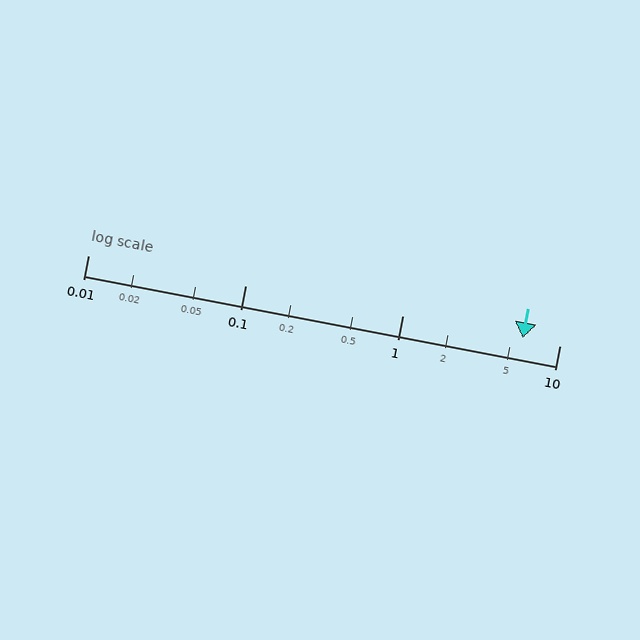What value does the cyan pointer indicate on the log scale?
The pointer indicates approximately 5.8.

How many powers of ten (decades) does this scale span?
The scale spans 3 decades, from 0.01 to 10.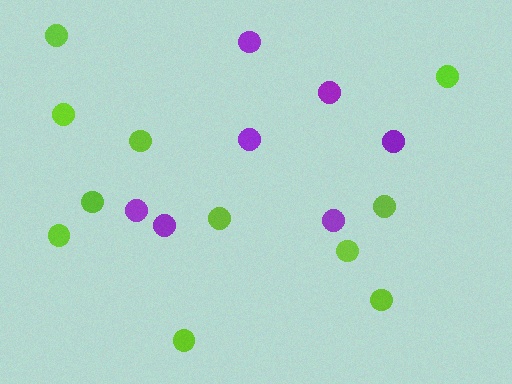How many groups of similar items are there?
There are 2 groups: one group of lime circles (11) and one group of purple circles (7).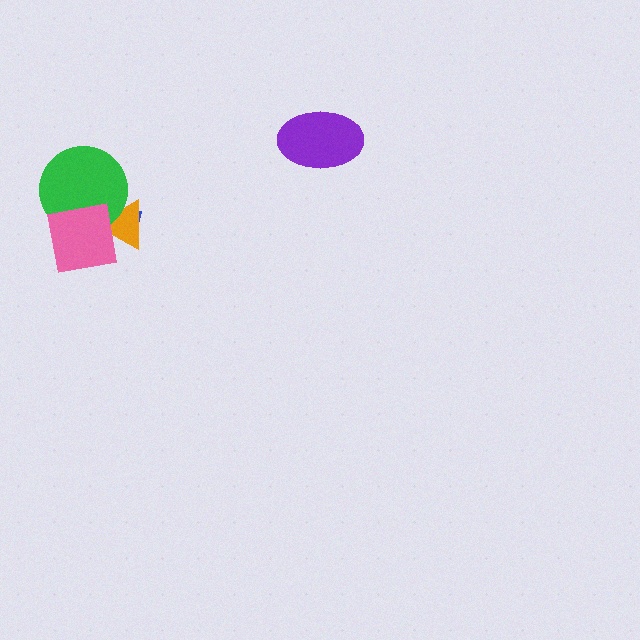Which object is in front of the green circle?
The pink square is in front of the green circle.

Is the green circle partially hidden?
Yes, it is partially covered by another shape.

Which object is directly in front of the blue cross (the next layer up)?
The orange triangle is directly in front of the blue cross.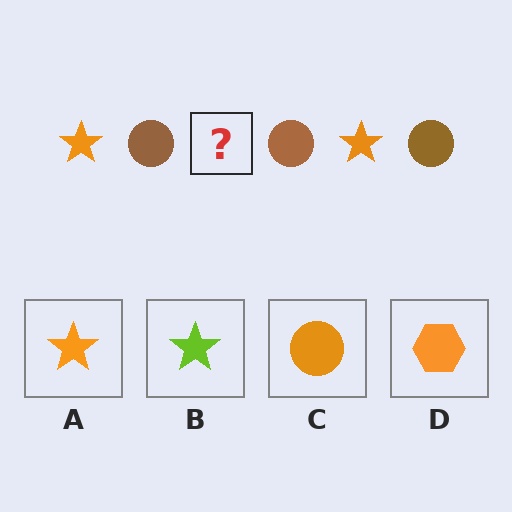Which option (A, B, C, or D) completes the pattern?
A.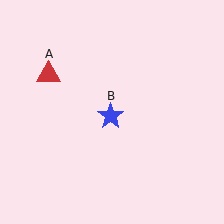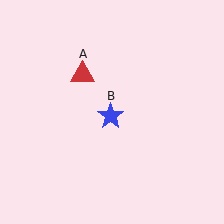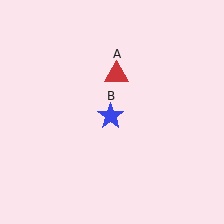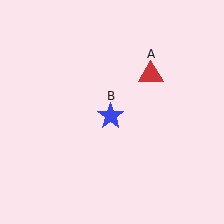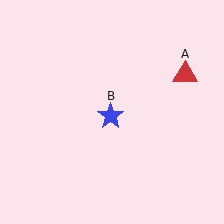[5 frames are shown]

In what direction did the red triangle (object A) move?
The red triangle (object A) moved right.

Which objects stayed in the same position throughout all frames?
Blue star (object B) remained stationary.